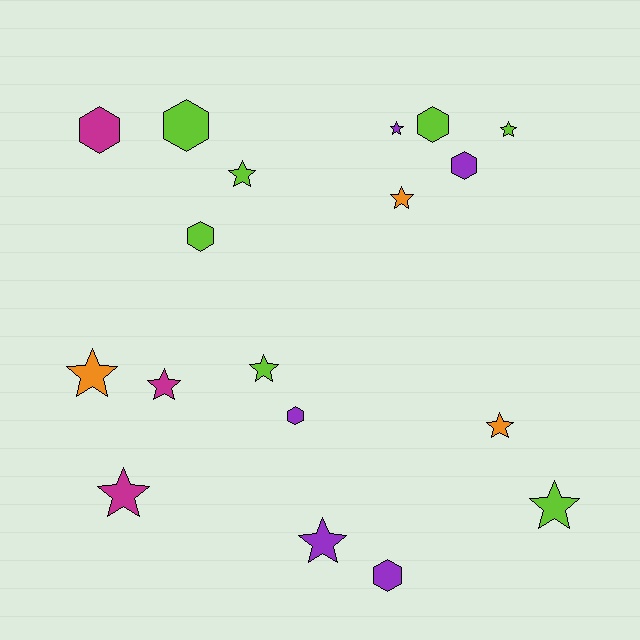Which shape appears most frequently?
Star, with 11 objects.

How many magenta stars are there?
There are 2 magenta stars.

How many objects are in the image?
There are 18 objects.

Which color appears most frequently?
Lime, with 7 objects.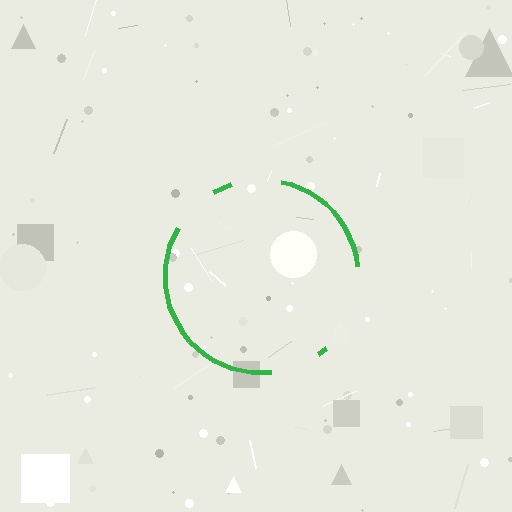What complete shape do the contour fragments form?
The contour fragments form a circle.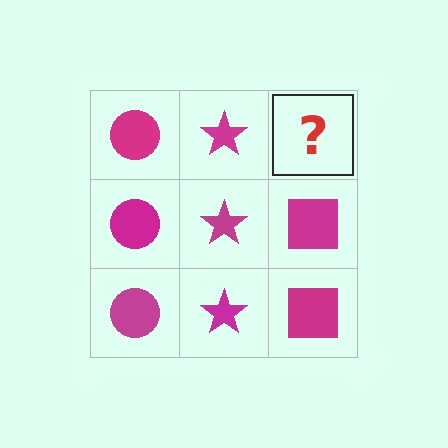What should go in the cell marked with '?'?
The missing cell should contain a magenta square.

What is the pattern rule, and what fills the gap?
The rule is that each column has a consistent shape. The gap should be filled with a magenta square.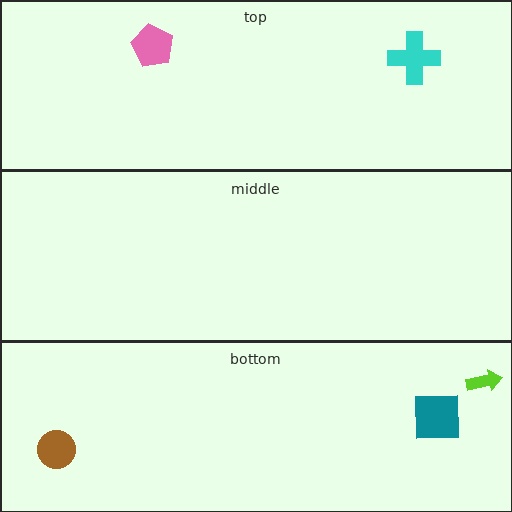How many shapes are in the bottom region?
3.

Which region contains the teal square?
The bottom region.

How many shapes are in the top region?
2.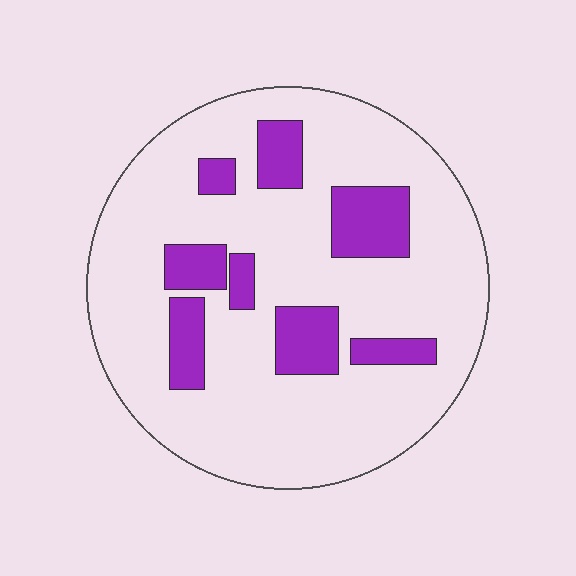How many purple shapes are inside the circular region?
8.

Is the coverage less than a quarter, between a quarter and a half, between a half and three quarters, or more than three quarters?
Less than a quarter.